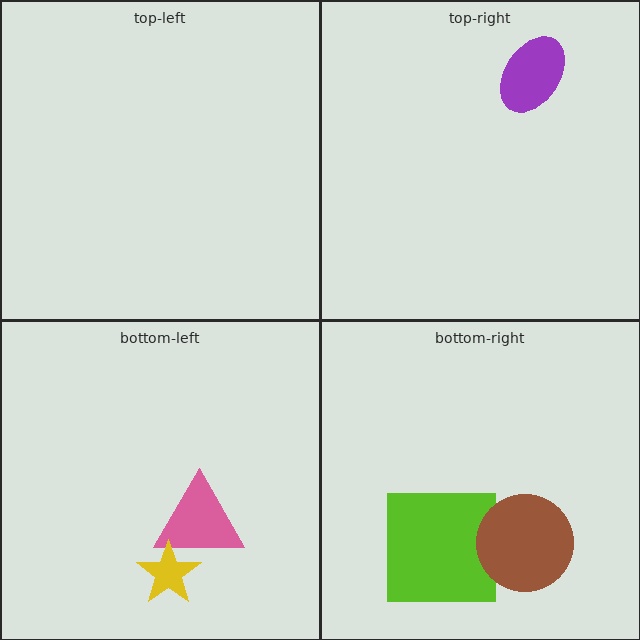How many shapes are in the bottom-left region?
2.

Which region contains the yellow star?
The bottom-left region.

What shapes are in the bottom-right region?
The lime square, the brown circle.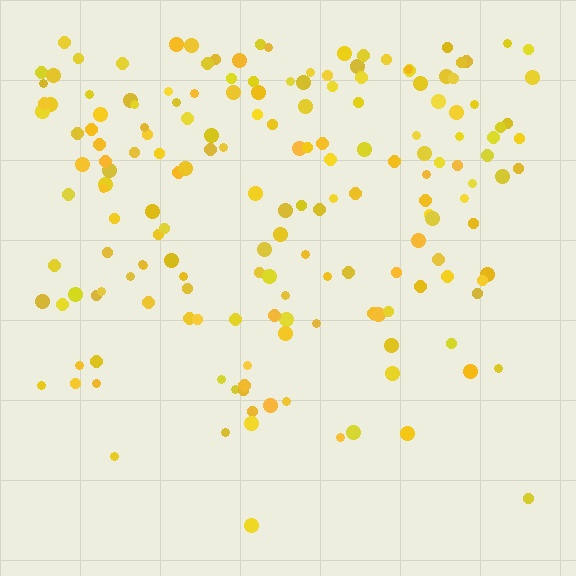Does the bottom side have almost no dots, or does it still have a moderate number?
Still a moderate number, just noticeably fewer than the top.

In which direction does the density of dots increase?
From bottom to top, with the top side densest.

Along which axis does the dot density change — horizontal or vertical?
Vertical.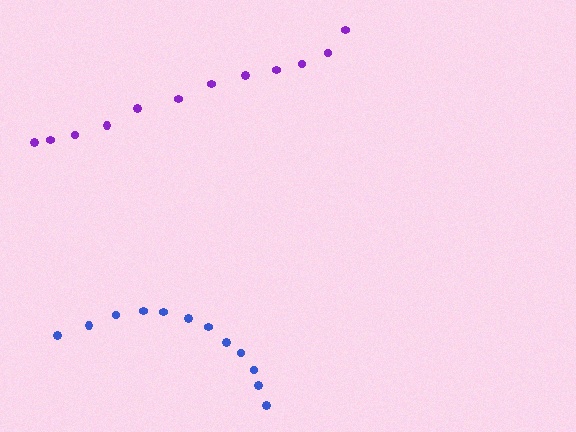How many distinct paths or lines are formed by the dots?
There are 2 distinct paths.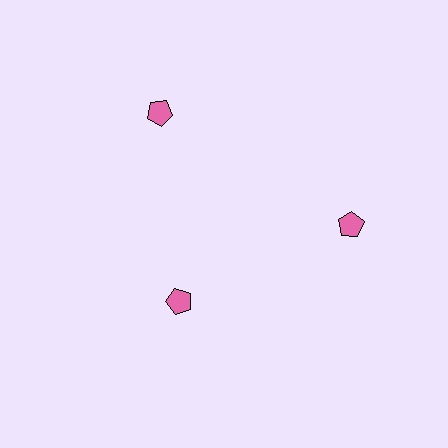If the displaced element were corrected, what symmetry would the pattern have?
It would have 3-fold rotational symmetry — the pattern would map onto itself every 120 degrees.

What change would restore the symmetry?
The symmetry would be restored by moving it outward, back onto the ring so that all 3 pentagons sit at equal angles and equal distance from the center.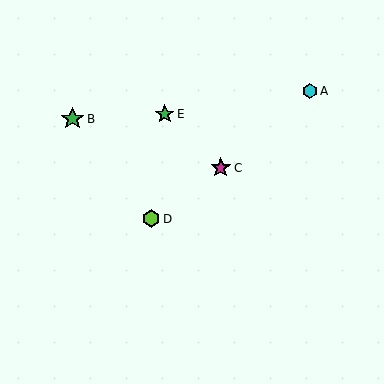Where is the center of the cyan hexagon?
The center of the cyan hexagon is at (310, 91).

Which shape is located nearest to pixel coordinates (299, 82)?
The cyan hexagon (labeled A) at (310, 91) is nearest to that location.